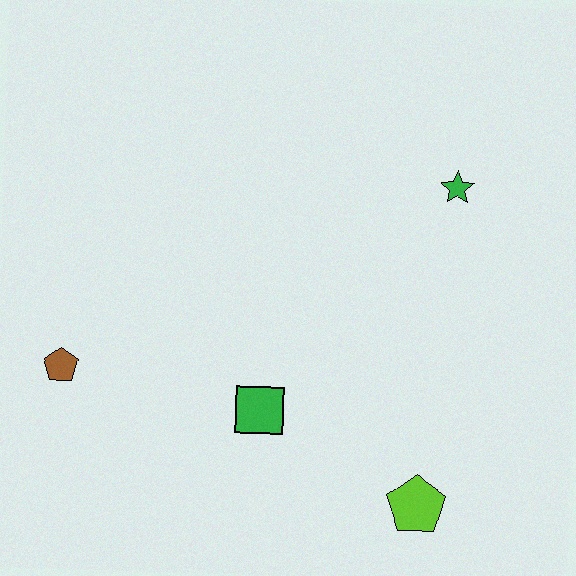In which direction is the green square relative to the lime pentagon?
The green square is to the left of the lime pentagon.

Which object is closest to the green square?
The lime pentagon is closest to the green square.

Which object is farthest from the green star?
The brown pentagon is farthest from the green star.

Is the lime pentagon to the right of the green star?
No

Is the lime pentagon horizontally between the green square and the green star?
Yes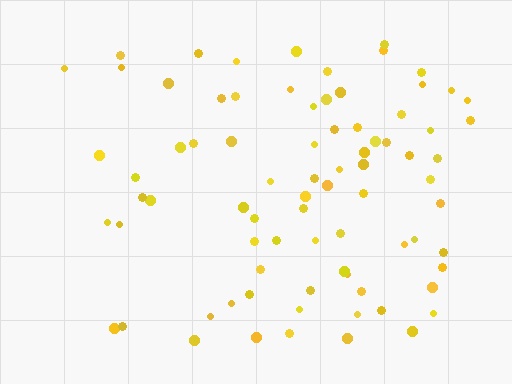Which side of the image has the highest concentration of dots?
The right.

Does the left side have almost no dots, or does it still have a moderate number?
Still a moderate number, just noticeably fewer than the right.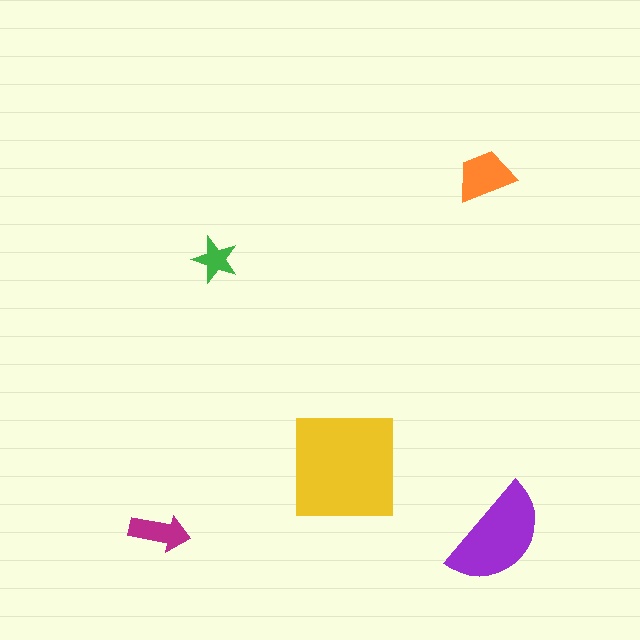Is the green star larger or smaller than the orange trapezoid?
Smaller.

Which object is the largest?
The yellow square.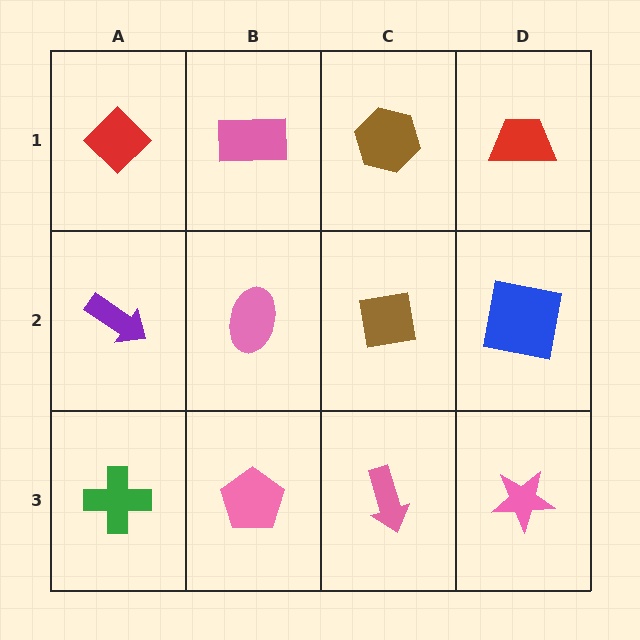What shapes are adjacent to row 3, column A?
A purple arrow (row 2, column A), a pink pentagon (row 3, column B).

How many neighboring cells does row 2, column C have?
4.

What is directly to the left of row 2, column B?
A purple arrow.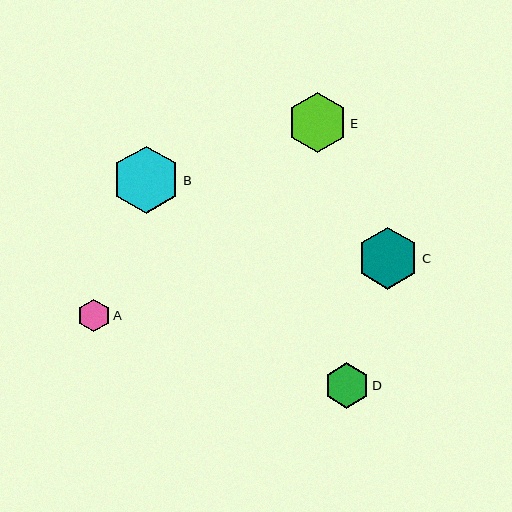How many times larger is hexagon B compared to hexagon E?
Hexagon B is approximately 1.1 times the size of hexagon E.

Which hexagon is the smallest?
Hexagon A is the smallest with a size of approximately 33 pixels.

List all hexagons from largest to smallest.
From largest to smallest: B, C, E, D, A.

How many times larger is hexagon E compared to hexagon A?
Hexagon E is approximately 1.8 times the size of hexagon A.